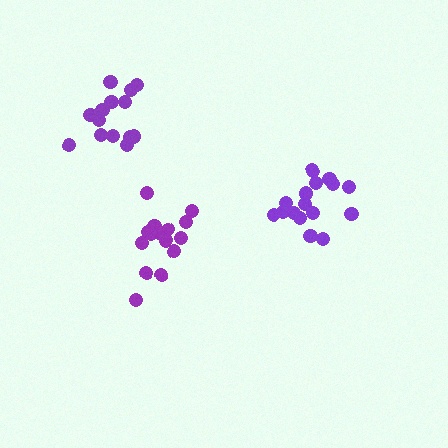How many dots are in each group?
Group 1: 15 dots, Group 2: 14 dots, Group 3: 16 dots (45 total).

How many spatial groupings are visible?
There are 3 spatial groupings.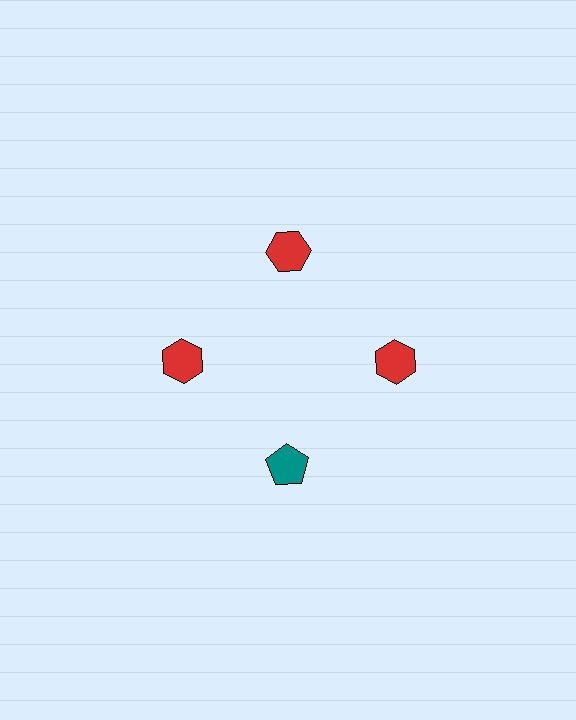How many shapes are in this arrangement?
There are 4 shapes arranged in a ring pattern.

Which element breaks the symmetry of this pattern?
The teal pentagon at roughly the 6 o'clock position breaks the symmetry. All other shapes are red hexagons.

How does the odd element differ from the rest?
It differs in both color (teal instead of red) and shape (pentagon instead of hexagon).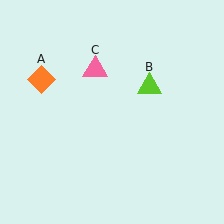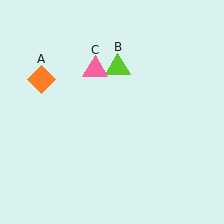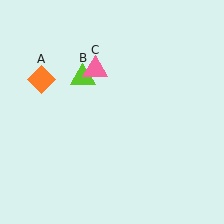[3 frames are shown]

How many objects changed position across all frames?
1 object changed position: lime triangle (object B).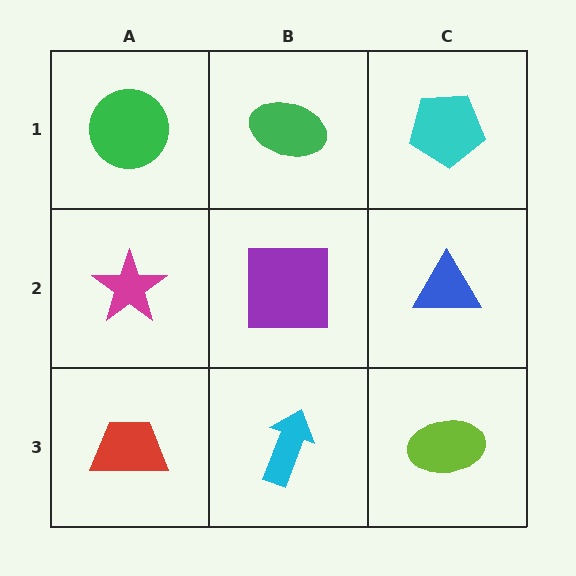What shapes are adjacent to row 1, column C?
A blue triangle (row 2, column C), a green ellipse (row 1, column B).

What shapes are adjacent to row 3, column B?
A purple square (row 2, column B), a red trapezoid (row 3, column A), a lime ellipse (row 3, column C).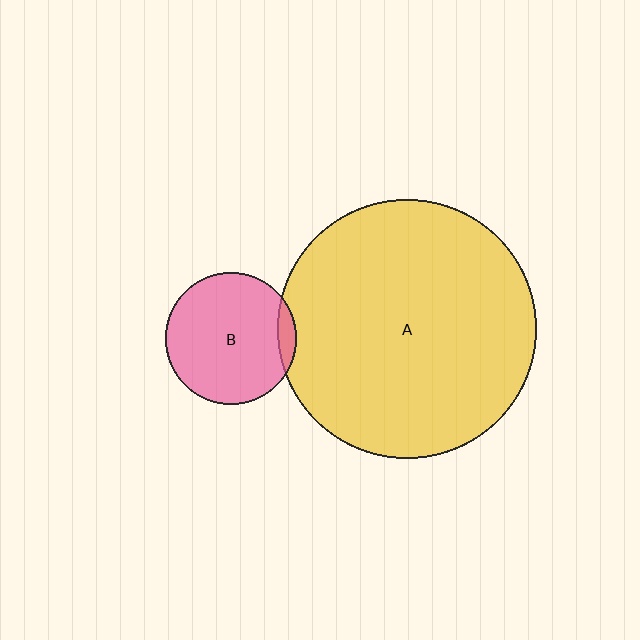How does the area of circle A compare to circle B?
Approximately 3.8 times.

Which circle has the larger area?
Circle A (yellow).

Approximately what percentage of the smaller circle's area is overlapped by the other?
Approximately 5%.